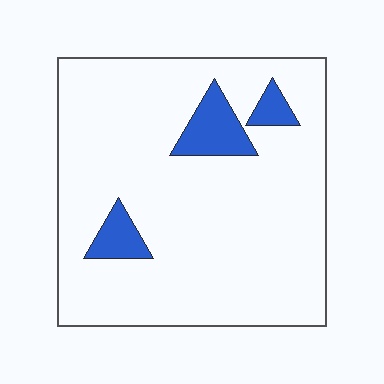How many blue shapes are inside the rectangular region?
3.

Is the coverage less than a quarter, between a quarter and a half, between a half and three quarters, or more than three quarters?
Less than a quarter.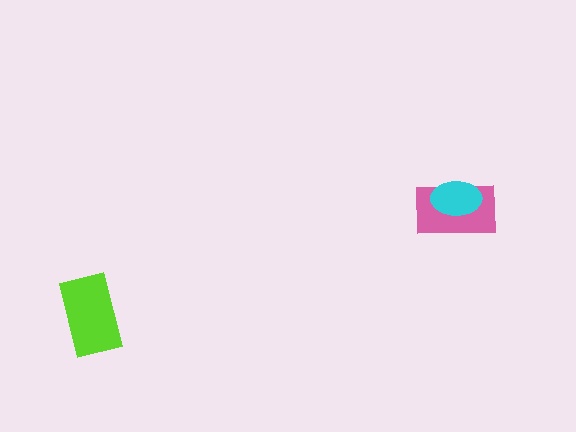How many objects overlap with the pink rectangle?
1 object overlaps with the pink rectangle.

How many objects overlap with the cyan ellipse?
1 object overlaps with the cyan ellipse.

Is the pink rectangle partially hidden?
Yes, it is partially covered by another shape.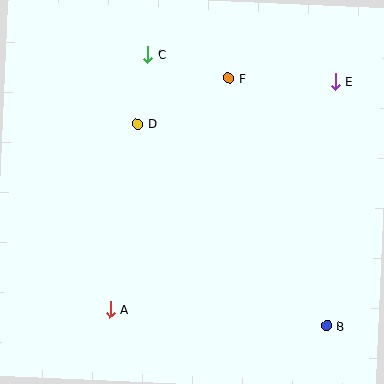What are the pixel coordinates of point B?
Point B is at (327, 326).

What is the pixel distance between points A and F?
The distance between A and F is 260 pixels.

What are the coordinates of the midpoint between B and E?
The midpoint between B and E is at (331, 204).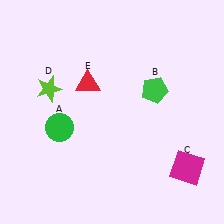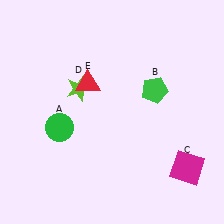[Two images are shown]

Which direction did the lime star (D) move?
The lime star (D) moved right.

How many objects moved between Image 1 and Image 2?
1 object moved between the two images.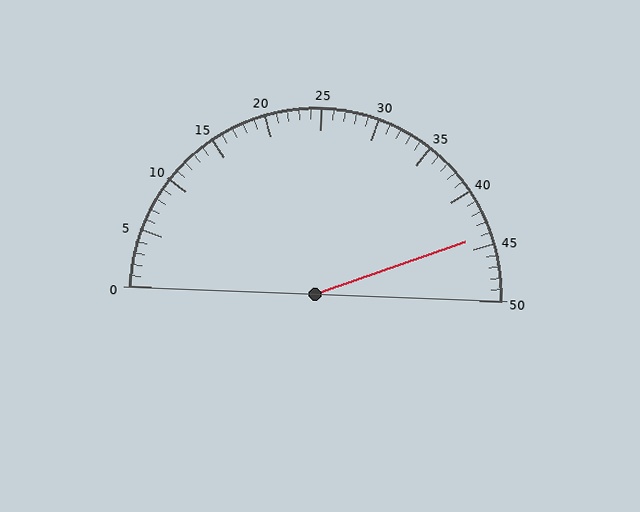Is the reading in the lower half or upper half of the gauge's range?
The reading is in the upper half of the range (0 to 50).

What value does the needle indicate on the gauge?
The needle indicates approximately 44.